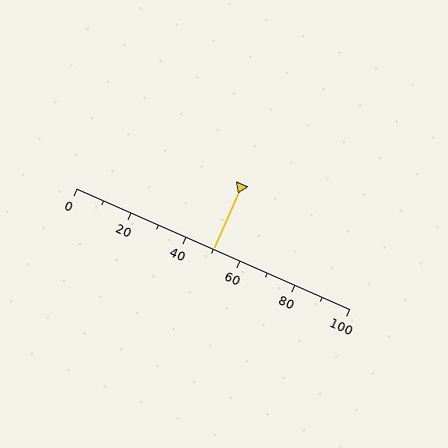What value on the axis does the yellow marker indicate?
The marker indicates approximately 50.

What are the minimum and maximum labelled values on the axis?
The axis runs from 0 to 100.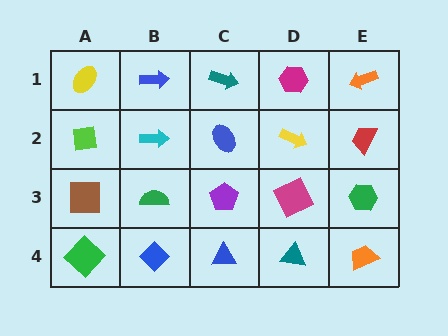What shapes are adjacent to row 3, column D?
A yellow arrow (row 2, column D), a teal triangle (row 4, column D), a purple pentagon (row 3, column C), a green hexagon (row 3, column E).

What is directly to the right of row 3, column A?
A green semicircle.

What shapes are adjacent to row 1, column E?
A red trapezoid (row 2, column E), a magenta hexagon (row 1, column D).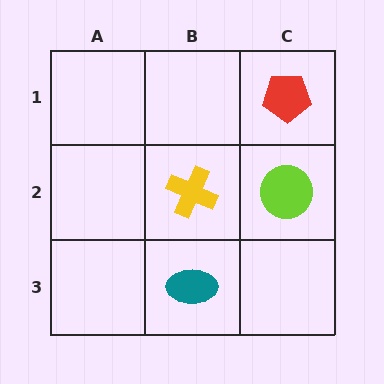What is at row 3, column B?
A teal ellipse.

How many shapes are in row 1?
1 shape.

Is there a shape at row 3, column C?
No, that cell is empty.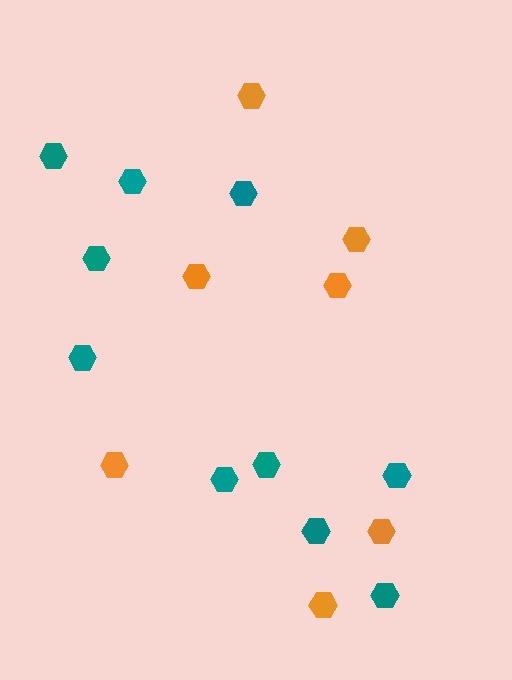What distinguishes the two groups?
There are 2 groups: one group of teal hexagons (10) and one group of orange hexagons (7).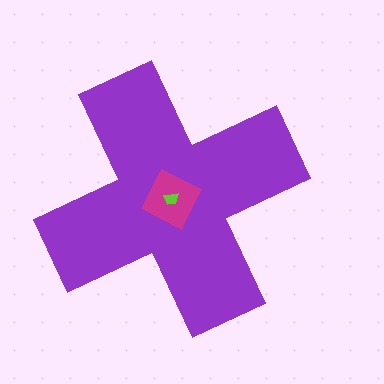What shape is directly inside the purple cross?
The magenta diamond.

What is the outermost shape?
The purple cross.